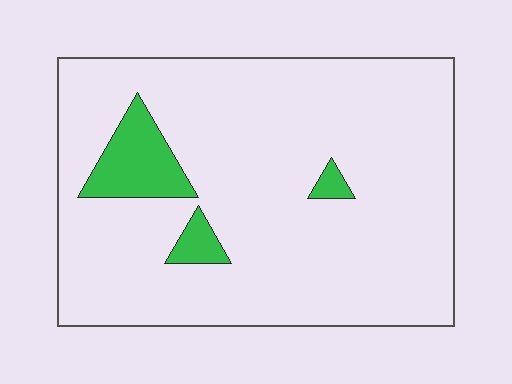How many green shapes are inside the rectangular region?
3.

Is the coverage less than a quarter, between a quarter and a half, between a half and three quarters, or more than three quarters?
Less than a quarter.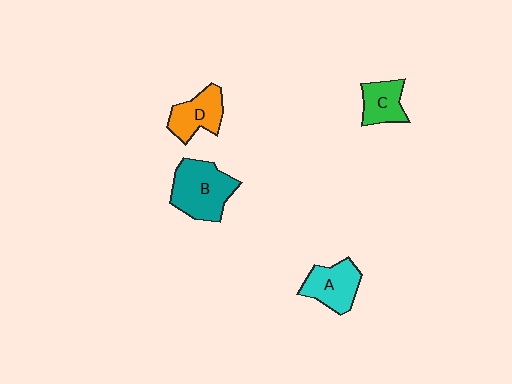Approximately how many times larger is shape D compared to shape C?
Approximately 1.2 times.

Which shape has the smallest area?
Shape C (green).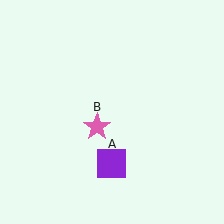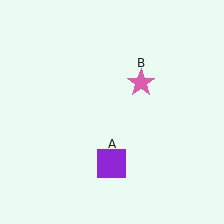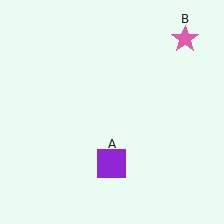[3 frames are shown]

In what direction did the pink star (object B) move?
The pink star (object B) moved up and to the right.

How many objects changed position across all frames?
1 object changed position: pink star (object B).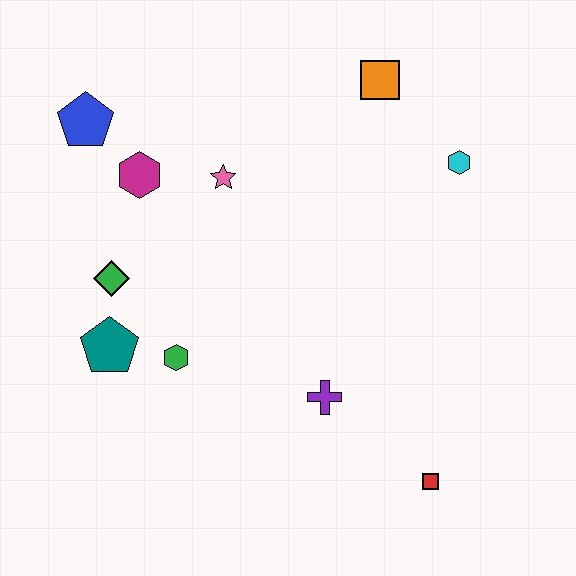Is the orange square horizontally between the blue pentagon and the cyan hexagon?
Yes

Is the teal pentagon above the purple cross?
Yes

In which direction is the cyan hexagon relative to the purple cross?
The cyan hexagon is above the purple cross.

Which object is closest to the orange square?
The cyan hexagon is closest to the orange square.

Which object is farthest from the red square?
The blue pentagon is farthest from the red square.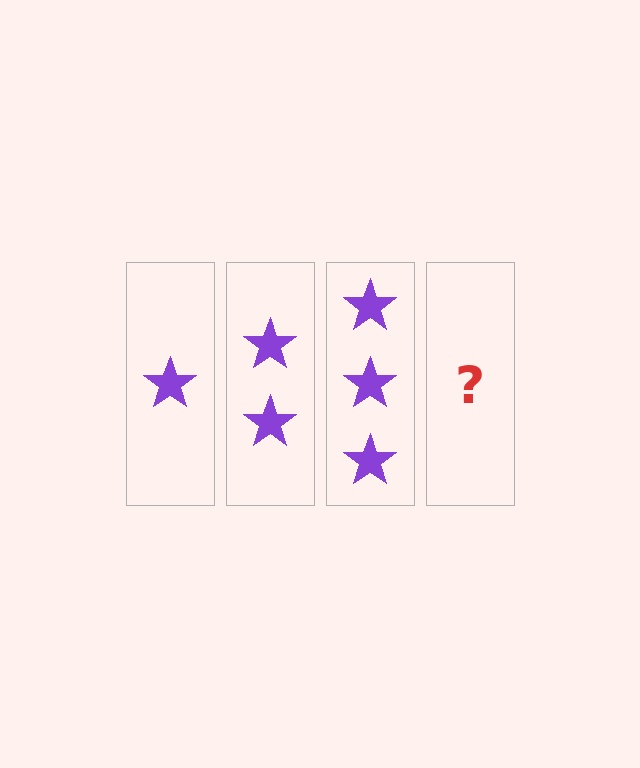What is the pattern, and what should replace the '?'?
The pattern is that each step adds one more star. The '?' should be 4 stars.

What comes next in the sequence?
The next element should be 4 stars.